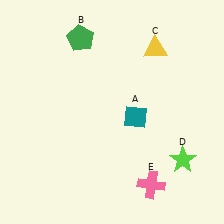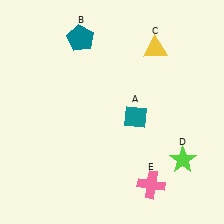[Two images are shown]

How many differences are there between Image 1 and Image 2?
There is 1 difference between the two images.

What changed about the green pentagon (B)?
In Image 1, B is green. In Image 2, it changed to teal.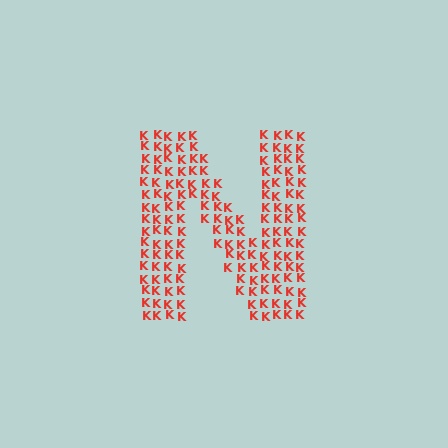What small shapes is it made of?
It is made of small letter K's.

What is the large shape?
The large shape is the letter N.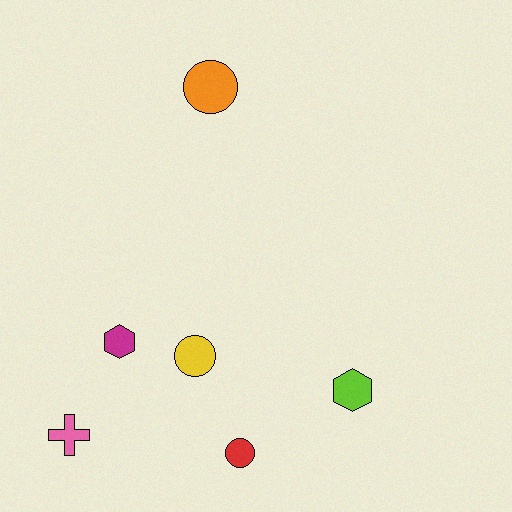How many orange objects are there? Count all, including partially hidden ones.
There is 1 orange object.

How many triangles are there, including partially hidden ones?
There are no triangles.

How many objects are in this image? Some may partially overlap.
There are 6 objects.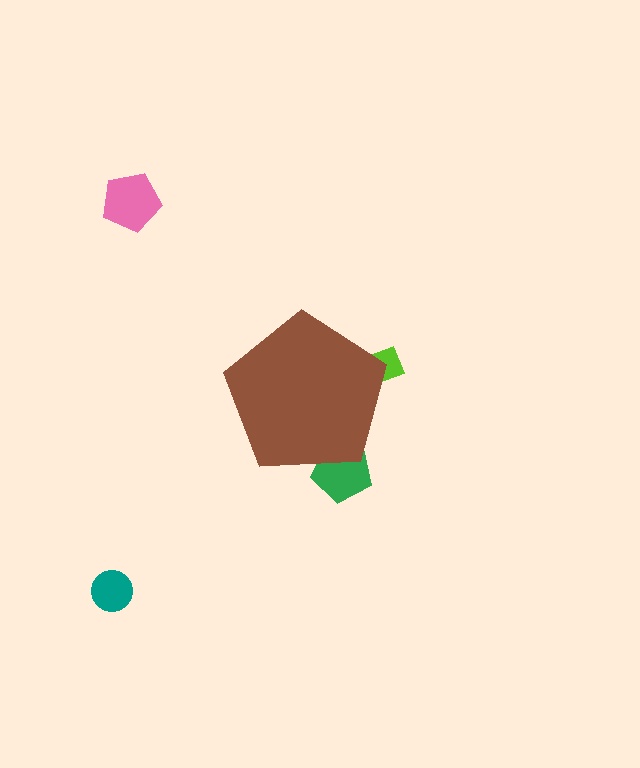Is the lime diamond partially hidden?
Yes, the lime diamond is partially hidden behind the brown pentagon.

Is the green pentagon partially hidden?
Yes, the green pentagon is partially hidden behind the brown pentagon.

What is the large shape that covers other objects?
A brown pentagon.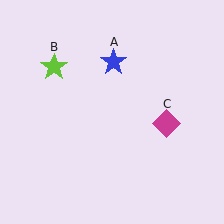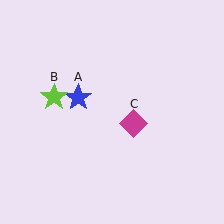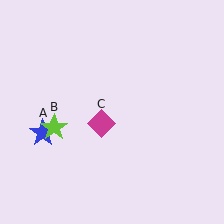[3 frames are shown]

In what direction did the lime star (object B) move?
The lime star (object B) moved down.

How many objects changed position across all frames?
3 objects changed position: blue star (object A), lime star (object B), magenta diamond (object C).